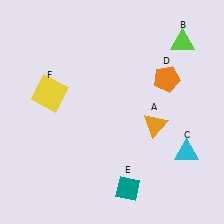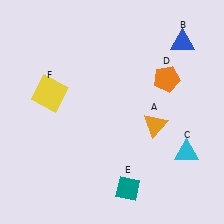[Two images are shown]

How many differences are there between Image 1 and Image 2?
There is 1 difference between the two images.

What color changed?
The triangle (B) changed from lime in Image 1 to blue in Image 2.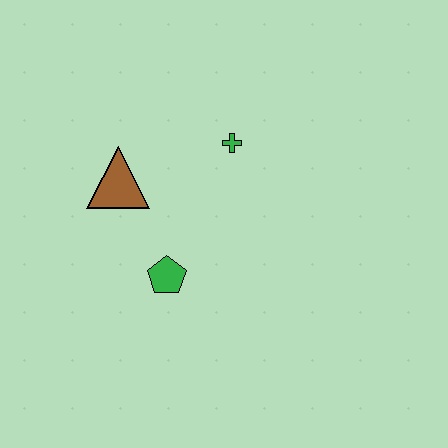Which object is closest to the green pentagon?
The brown triangle is closest to the green pentagon.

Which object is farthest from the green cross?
The green pentagon is farthest from the green cross.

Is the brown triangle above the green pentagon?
Yes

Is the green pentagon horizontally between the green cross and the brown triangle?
Yes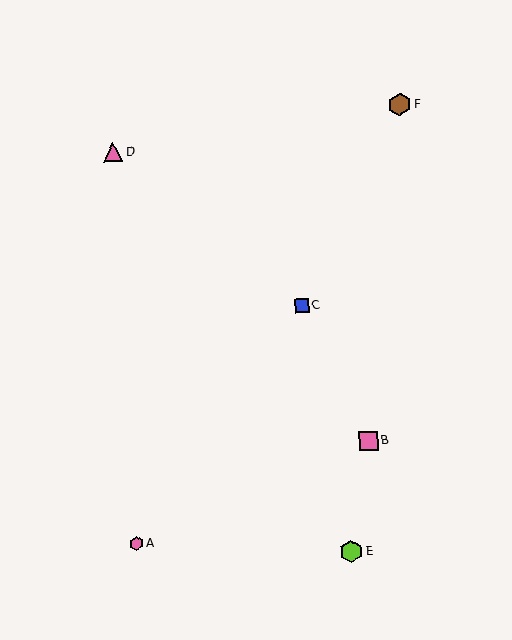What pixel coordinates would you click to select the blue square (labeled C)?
Click at (302, 306) to select the blue square C.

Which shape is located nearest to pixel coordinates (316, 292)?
The blue square (labeled C) at (302, 306) is nearest to that location.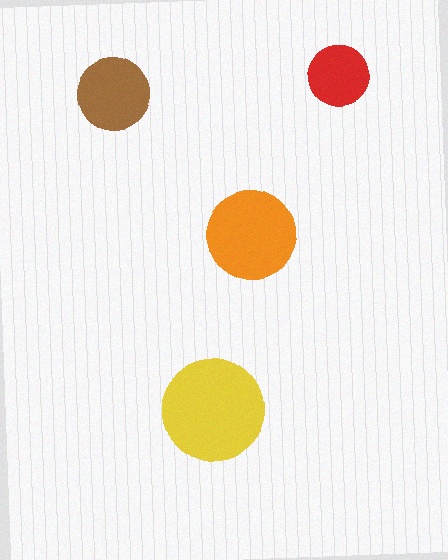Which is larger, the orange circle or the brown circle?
The orange one.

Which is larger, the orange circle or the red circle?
The orange one.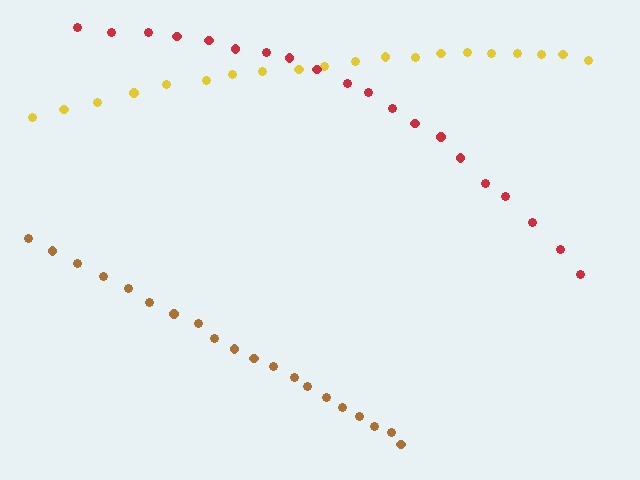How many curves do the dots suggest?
There are 3 distinct paths.